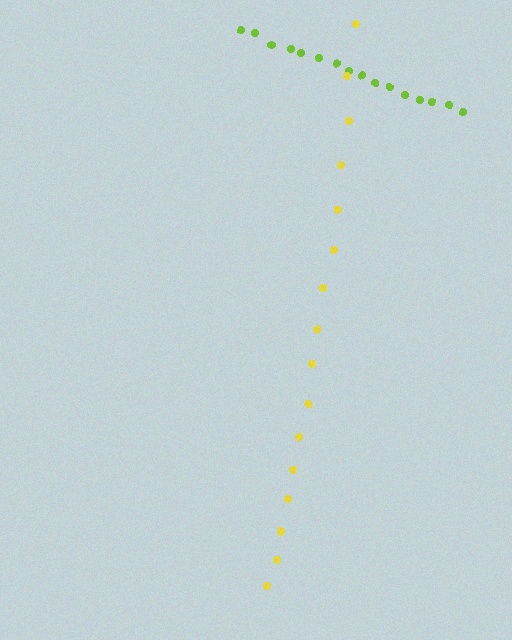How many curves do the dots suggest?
There are 2 distinct paths.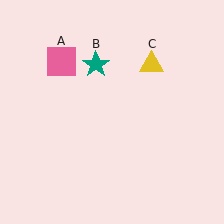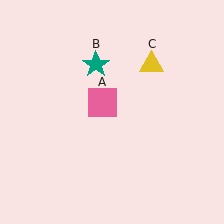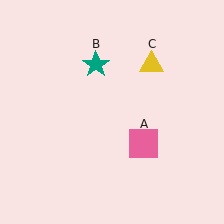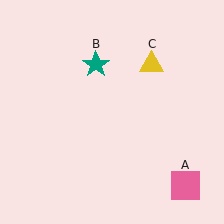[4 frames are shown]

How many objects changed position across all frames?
1 object changed position: pink square (object A).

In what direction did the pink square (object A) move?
The pink square (object A) moved down and to the right.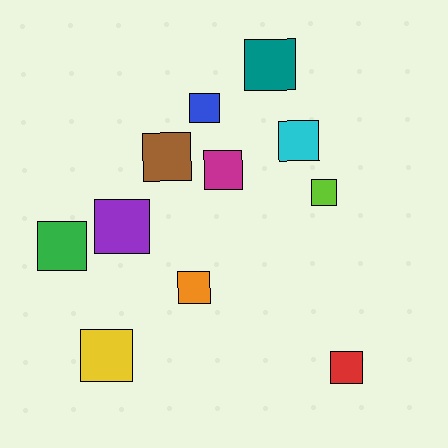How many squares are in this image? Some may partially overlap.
There are 11 squares.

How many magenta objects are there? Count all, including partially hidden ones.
There is 1 magenta object.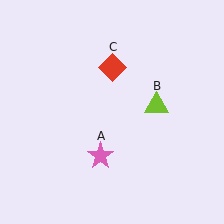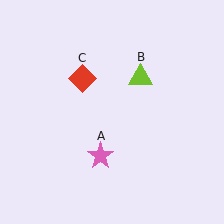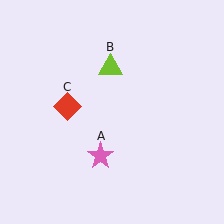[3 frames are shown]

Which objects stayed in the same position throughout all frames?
Pink star (object A) remained stationary.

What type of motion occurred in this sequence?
The lime triangle (object B), red diamond (object C) rotated counterclockwise around the center of the scene.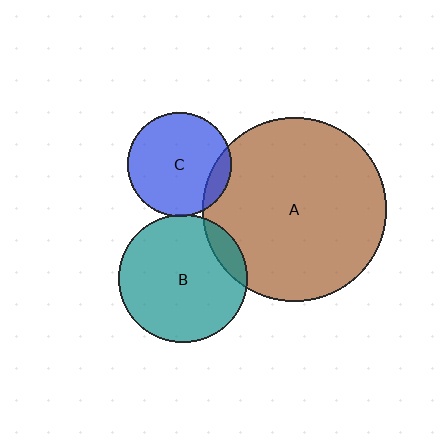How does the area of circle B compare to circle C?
Approximately 1.5 times.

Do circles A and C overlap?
Yes.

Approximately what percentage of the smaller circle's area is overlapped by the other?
Approximately 10%.